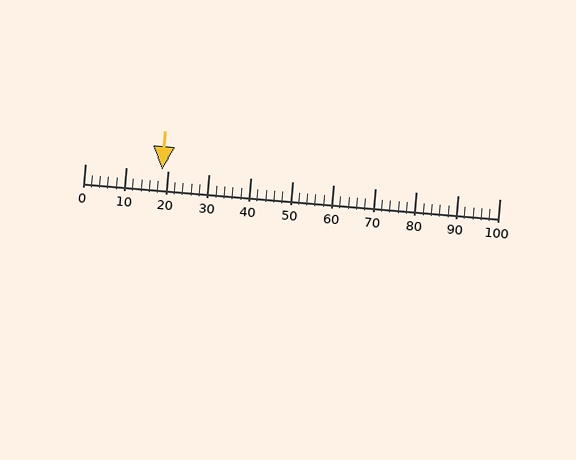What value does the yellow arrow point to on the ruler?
The yellow arrow points to approximately 19.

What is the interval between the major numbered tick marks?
The major tick marks are spaced 10 units apart.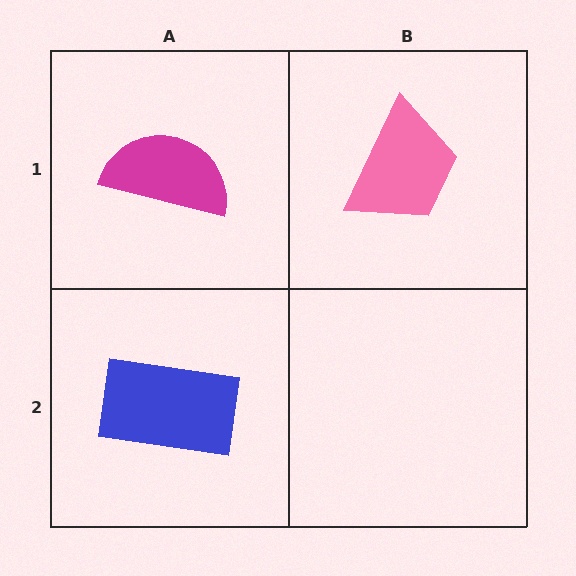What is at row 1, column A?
A magenta semicircle.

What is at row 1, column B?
A pink trapezoid.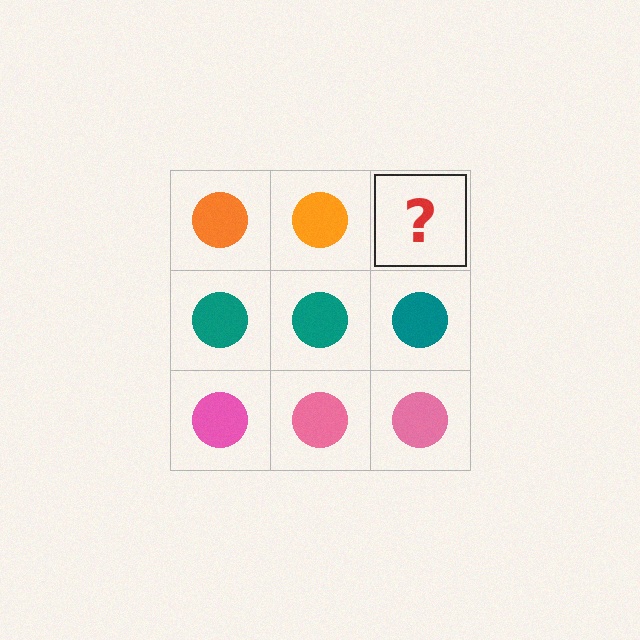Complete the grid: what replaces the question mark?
The question mark should be replaced with an orange circle.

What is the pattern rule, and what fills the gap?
The rule is that each row has a consistent color. The gap should be filled with an orange circle.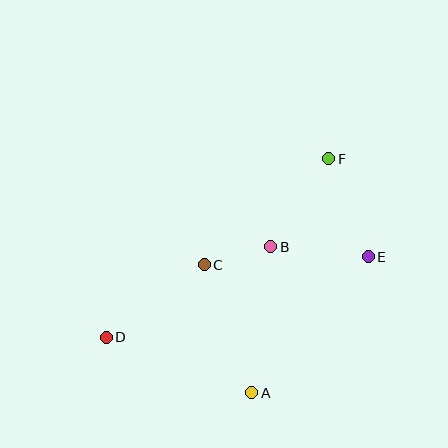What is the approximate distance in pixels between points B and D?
The distance between B and D is approximately 188 pixels.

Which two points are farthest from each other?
Points D and F are farthest from each other.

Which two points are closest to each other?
Points B and C are closest to each other.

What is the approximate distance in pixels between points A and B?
The distance between A and B is approximately 147 pixels.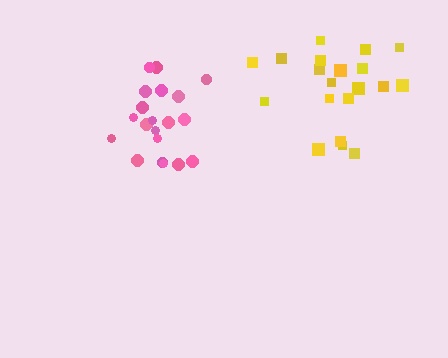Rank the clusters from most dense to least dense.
pink, yellow.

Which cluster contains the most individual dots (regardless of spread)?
Pink (20).